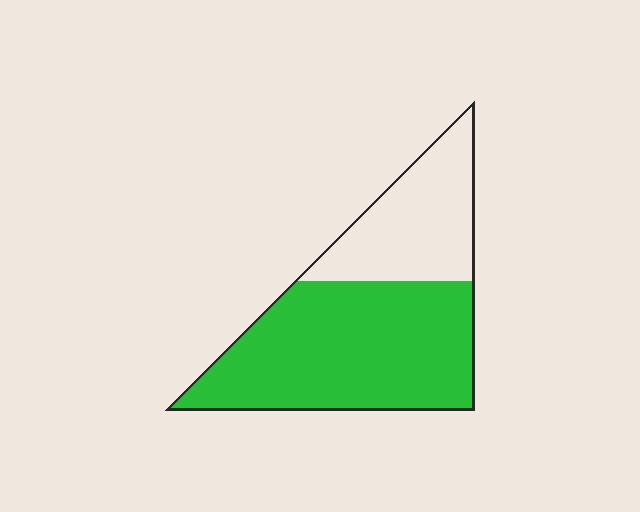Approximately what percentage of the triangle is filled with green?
Approximately 65%.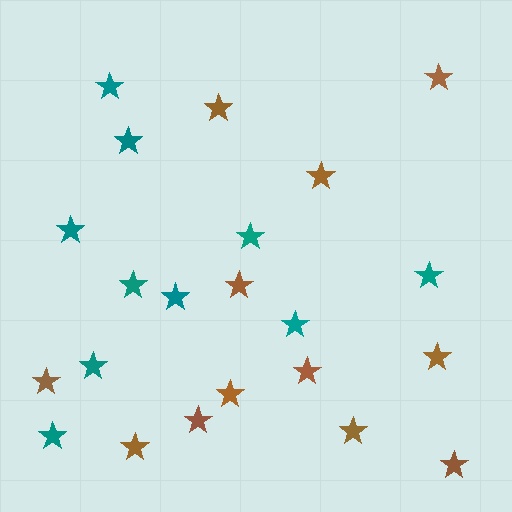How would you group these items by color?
There are 2 groups: one group of teal stars (10) and one group of brown stars (12).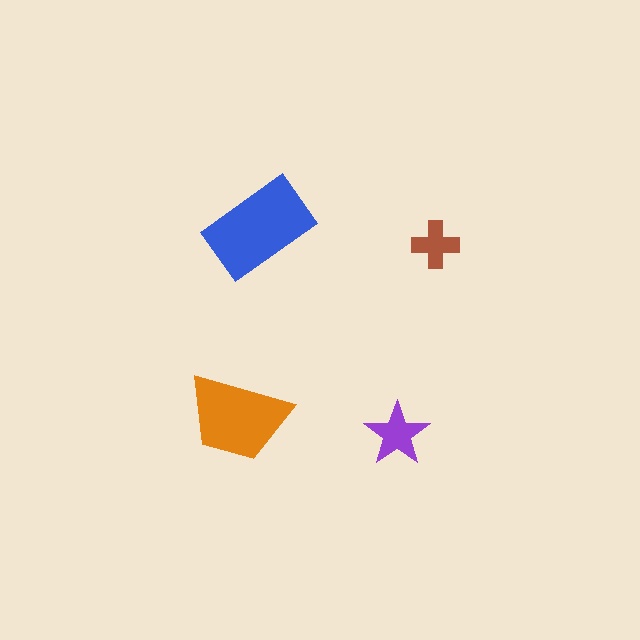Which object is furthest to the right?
The brown cross is rightmost.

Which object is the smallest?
The brown cross.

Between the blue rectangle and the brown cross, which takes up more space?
The blue rectangle.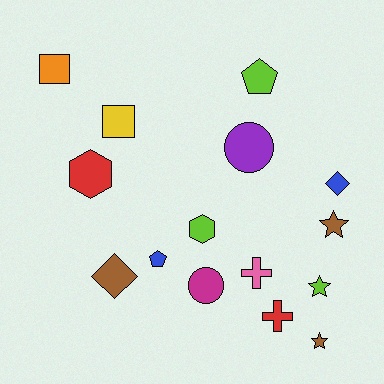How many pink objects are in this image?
There is 1 pink object.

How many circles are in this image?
There are 2 circles.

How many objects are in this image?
There are 15 objects.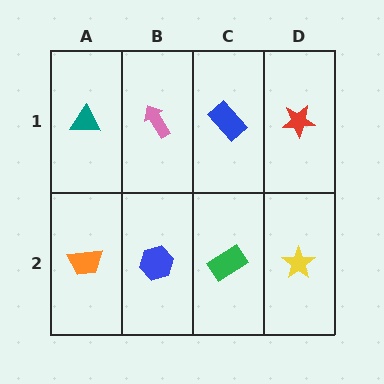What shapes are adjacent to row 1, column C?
A green rectangle (row 2, column C), a pink arrow (row 1, column B), a red star (row 1, column D).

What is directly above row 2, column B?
A pink arrow.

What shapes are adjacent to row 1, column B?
A blue hexagon (row 2, column B), a teal triangle (row 1, column A), a blue rectangle (row 1, column C).